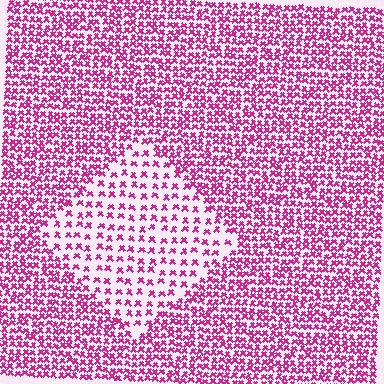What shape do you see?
I see a diamond.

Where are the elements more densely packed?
The elements are more densely packed outside the diamond boundary.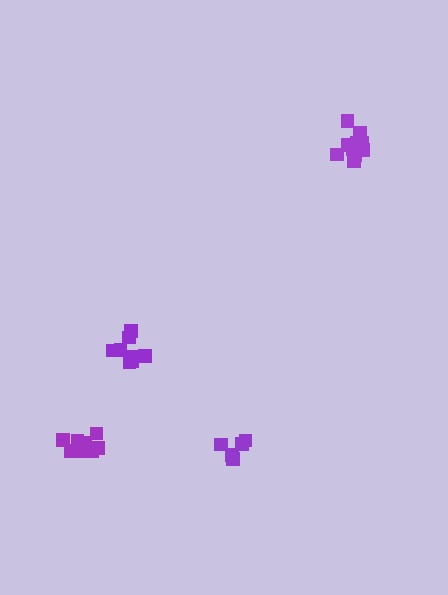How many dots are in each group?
Group 1: 8 dots, Group 2: 5 dots, Group 3: 10 dots, Group 4: 9 dots (32 total).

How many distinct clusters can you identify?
There are 4 distinct clusters.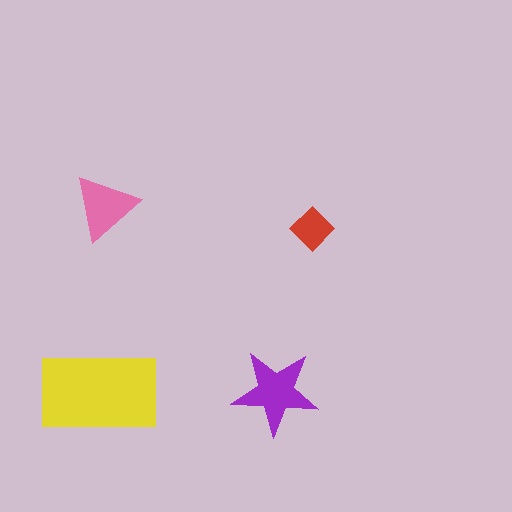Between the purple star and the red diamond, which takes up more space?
The purple star.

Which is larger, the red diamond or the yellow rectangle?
The yellow rectangle.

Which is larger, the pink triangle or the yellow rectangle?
The yellow rectangle.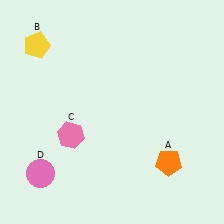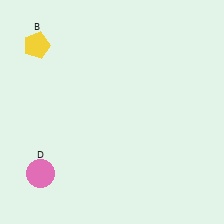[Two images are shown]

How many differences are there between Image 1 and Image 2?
There are 2 differences between the two images.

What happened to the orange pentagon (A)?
The orange pentagon (A) was removed in Image 2. It was in the bottom-right area of Image 1.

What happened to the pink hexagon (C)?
The pink hexagon (C) was removed in Image 2. It was in the bottom-left area of Image 1.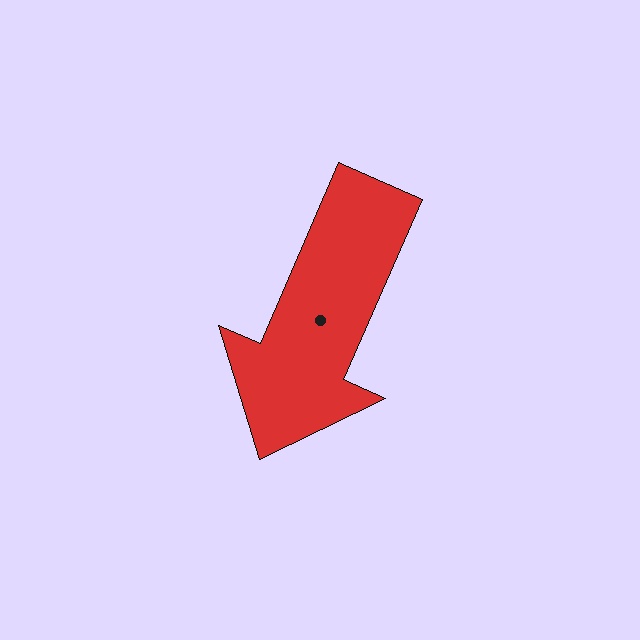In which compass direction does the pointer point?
Southwest.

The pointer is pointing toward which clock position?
Roughly 7 o'clock.